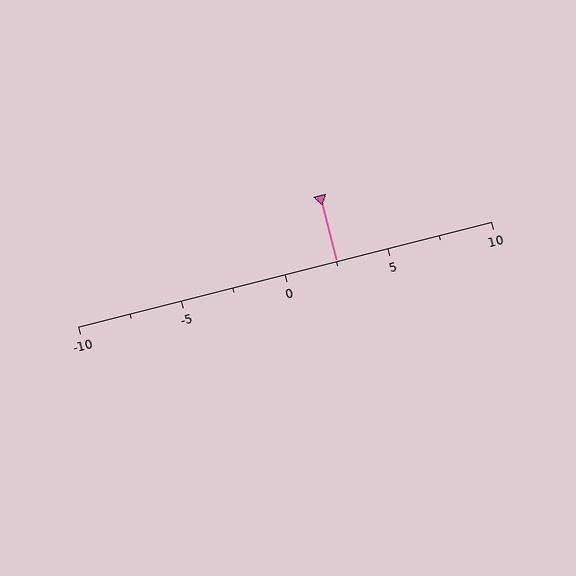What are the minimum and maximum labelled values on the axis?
The axis runs from -10 to 10.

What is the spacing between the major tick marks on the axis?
The major ticks are spaced 5 apart.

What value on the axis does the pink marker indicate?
The marker indicates approximately 2.5.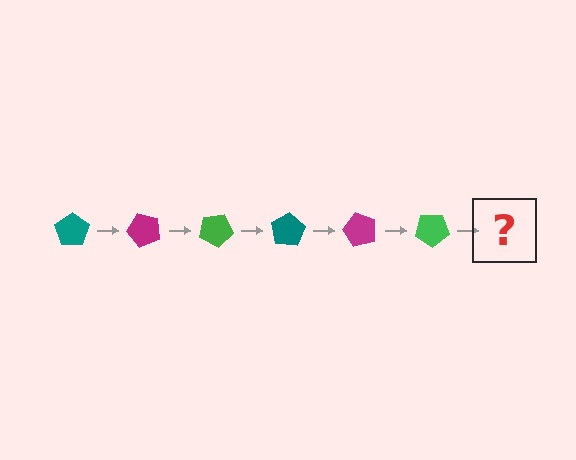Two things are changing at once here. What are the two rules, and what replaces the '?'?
The two rules are that it rotates 50 degrees each step and the color cycles through teal, magenta, and green. The '?' should be a teal pentagon, rotated 300 degrees from the start.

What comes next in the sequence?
The next element should be a teal pentagon, rotated 300 degrees from the start.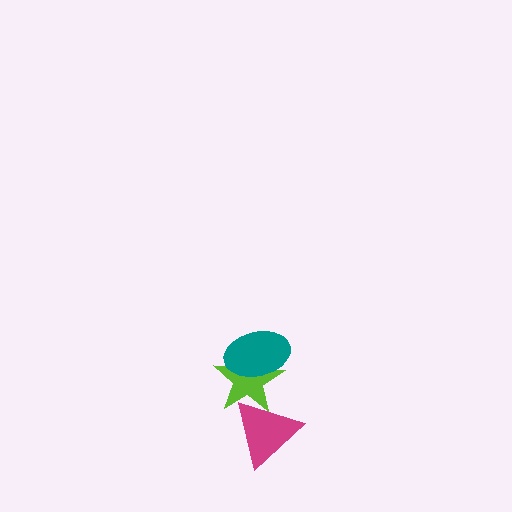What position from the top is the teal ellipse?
The teal ellipse is 1st from the top.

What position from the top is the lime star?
The lime star is 2nd from the top.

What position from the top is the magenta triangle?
The magenta triangle is 3rd from the top.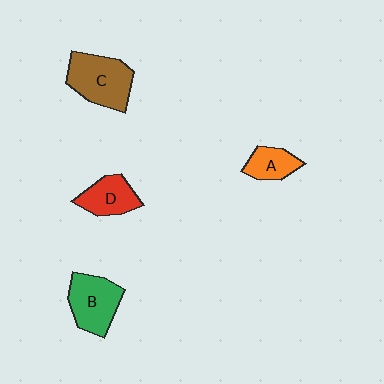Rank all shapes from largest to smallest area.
From largest to smallest: C (brown), B (green), D (red), A (orange).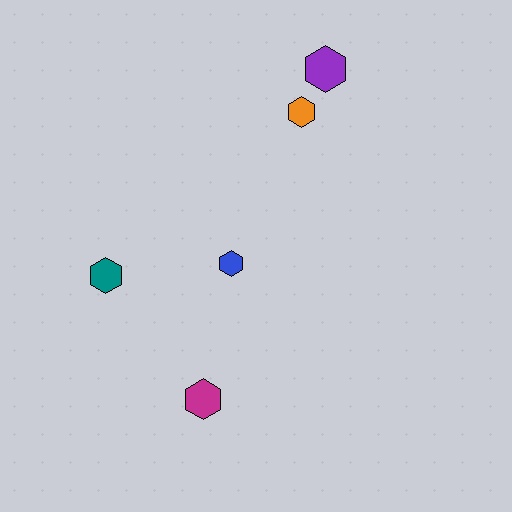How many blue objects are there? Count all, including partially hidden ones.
There is 1 blue object.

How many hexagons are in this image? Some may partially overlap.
There are 5 hexagons.